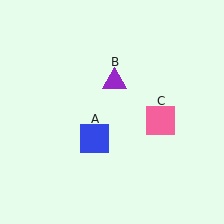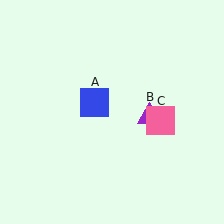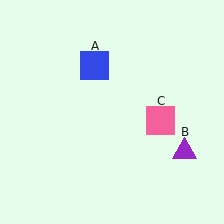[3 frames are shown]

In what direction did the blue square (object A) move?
The blue square (object A) moved up.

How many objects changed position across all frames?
2 objects changed position: blue square (object A), purple triangle (object B).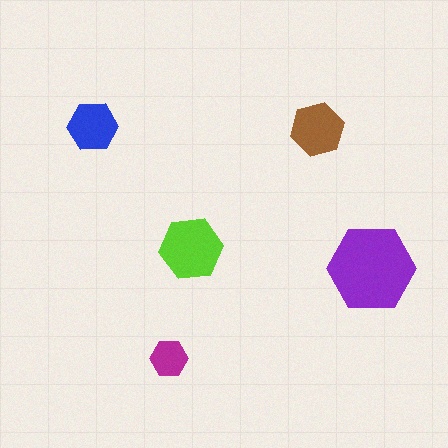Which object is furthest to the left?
The blue hexagon is leftmost.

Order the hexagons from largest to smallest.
the purple one, the lime one, the brown one, the blue one, the magenta one.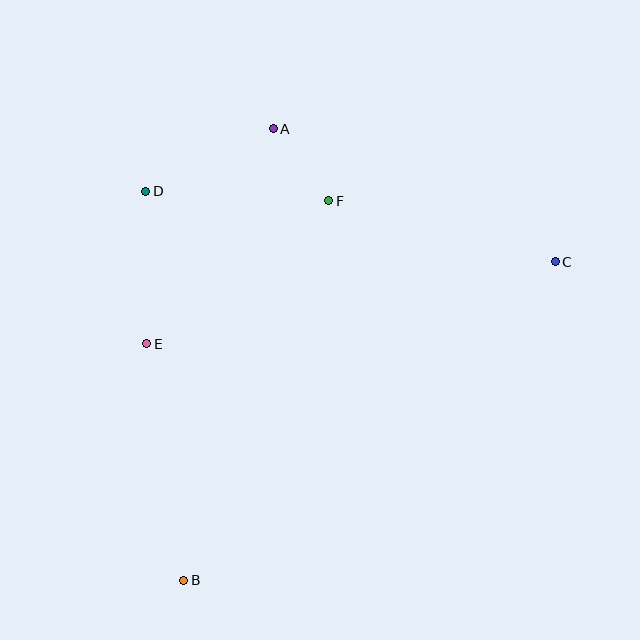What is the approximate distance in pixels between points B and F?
The distance between B and F is approximately 406 pixels.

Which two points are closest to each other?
Points A and F are closest to each other.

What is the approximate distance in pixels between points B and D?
The distance between B and D is approximately 391 pixels.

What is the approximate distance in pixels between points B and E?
The distance between B and E is approximately 239 pixels.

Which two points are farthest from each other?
Points B and C are farthest from each other.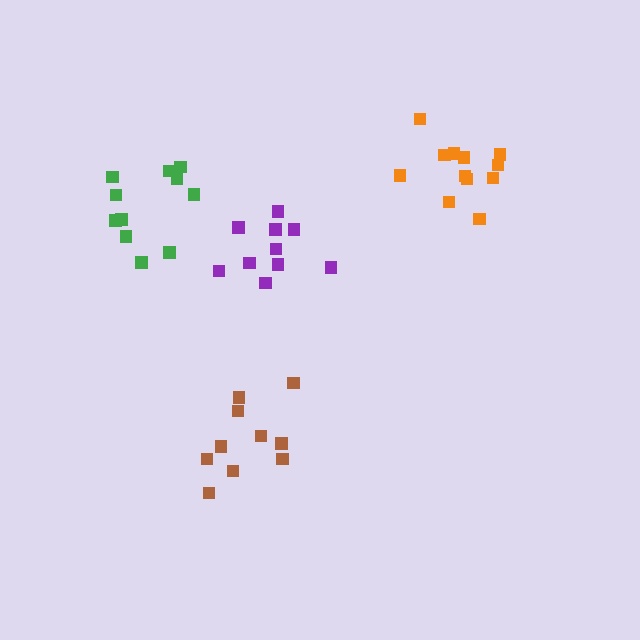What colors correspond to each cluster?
The clusters are colored: orange, green, brown, purple.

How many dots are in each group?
Group 1: 12 dots, Group 2: 11 dots, Group 3: 10 dots, Group 4: 10 dots (43 total).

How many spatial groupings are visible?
There are 4 spatial groupings.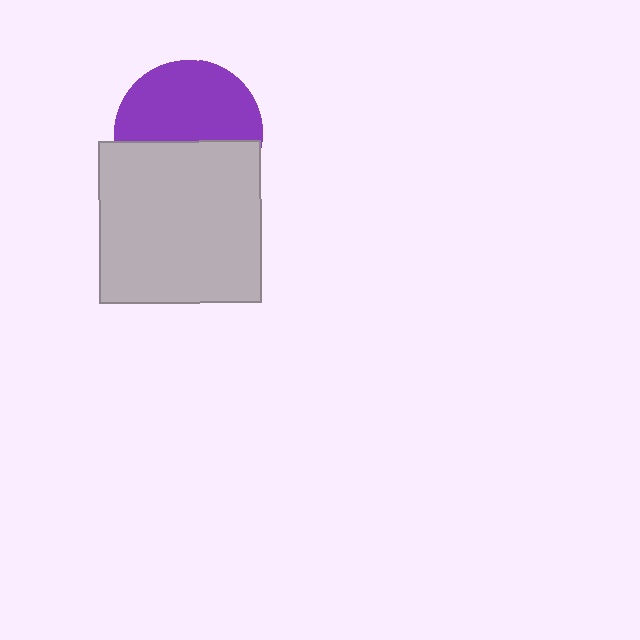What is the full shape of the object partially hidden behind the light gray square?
The partially hidden object is a purple circle.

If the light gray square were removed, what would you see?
You would see the complete purple circle.